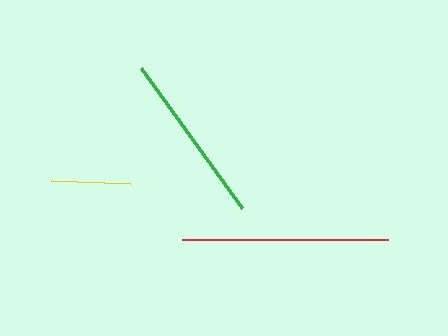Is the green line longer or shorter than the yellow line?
The green line is longer than the yellow line.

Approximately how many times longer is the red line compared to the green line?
The red line is approximately 1.2 times the length of the green line.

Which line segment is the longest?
The red line is the longest at approximately 206 pixels.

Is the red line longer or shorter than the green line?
The red line is longer than the green line.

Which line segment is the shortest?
The yellow line is the shortest at approximately 79 pixels.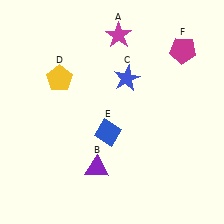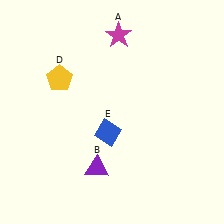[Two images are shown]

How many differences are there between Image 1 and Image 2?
There are 2 differences between the two images.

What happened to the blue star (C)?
The blue star (C) was removed in Image 2. It was in the top-right area of Image 1.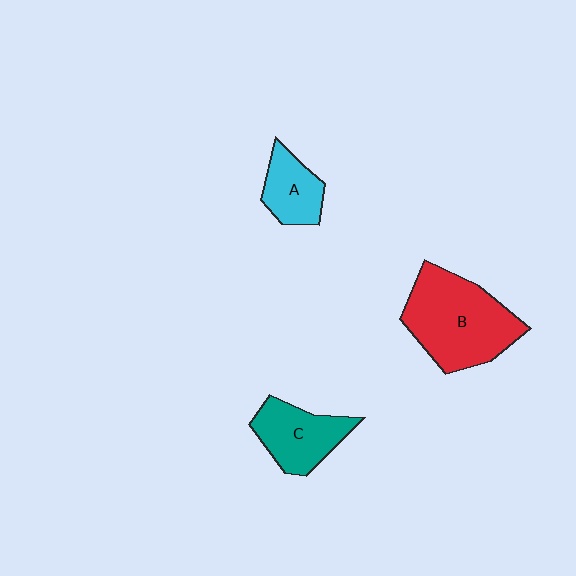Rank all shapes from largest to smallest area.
From largest to smallest: B (red), C (teal), A (cyan).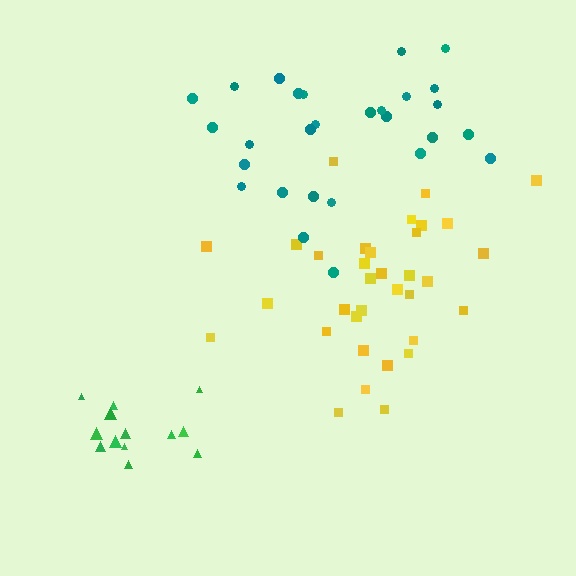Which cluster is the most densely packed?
Green.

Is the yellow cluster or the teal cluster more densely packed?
Yellow.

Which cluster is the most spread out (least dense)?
Teal.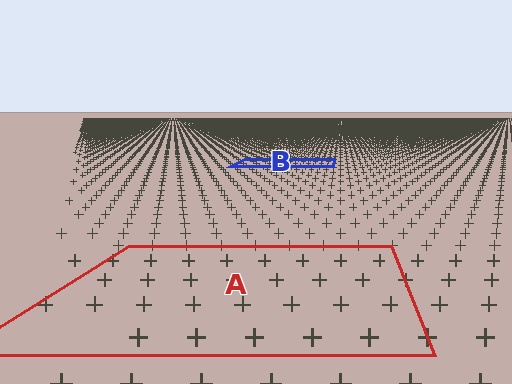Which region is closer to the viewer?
Region A is closer. The texture elements there are larger and more spread out.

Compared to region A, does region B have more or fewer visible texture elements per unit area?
Region B has more texture elements per unit area — they are packed more densely because it is farther away.